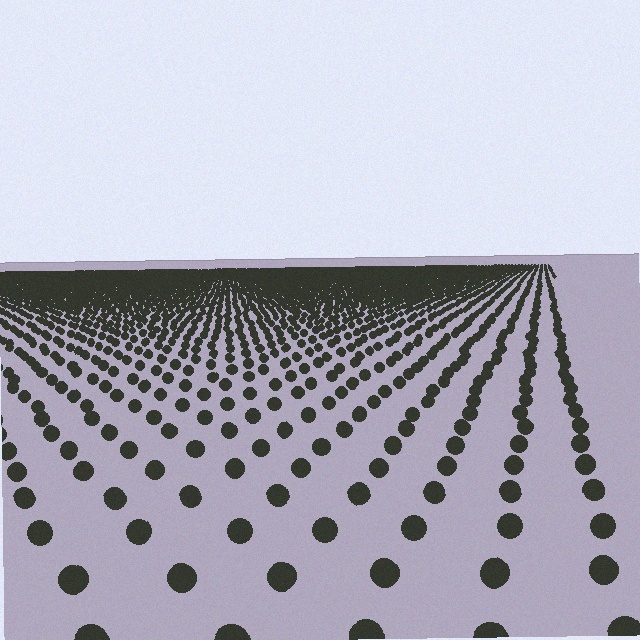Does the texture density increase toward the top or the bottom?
Density increases toward the top.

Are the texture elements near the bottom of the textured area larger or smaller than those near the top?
Larger. Near the bottom, elements are closer to the viewer and appear at a bigger on-screen size.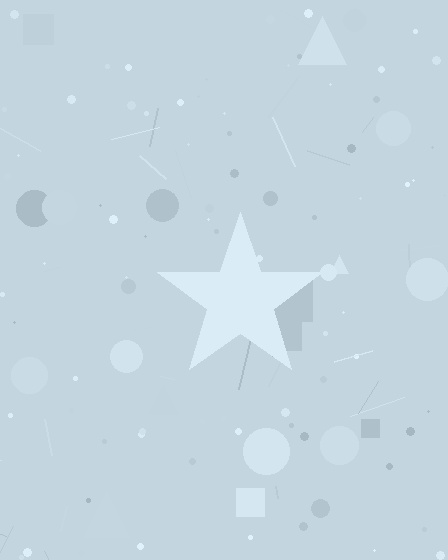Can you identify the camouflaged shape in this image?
The camouflaged shape is a star.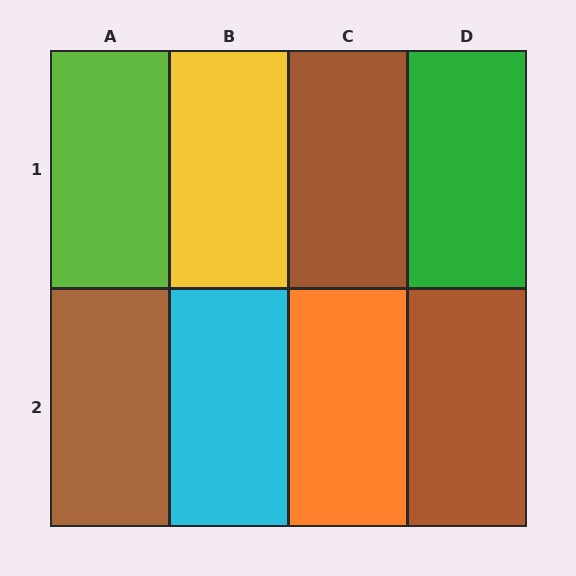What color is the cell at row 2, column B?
Cyan.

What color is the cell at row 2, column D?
Brown.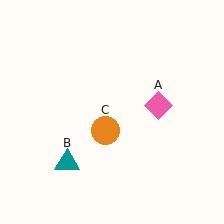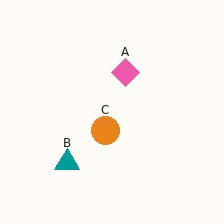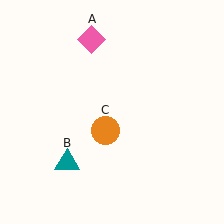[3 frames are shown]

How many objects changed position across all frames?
1 object changed position: pink diamond (object A).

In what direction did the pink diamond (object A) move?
The pink diamond (object A) moved up and to the left.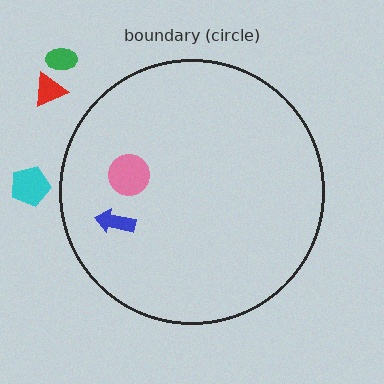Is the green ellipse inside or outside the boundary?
Outside.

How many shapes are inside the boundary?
2 inside, 3 outside.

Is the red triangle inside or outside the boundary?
Outside.